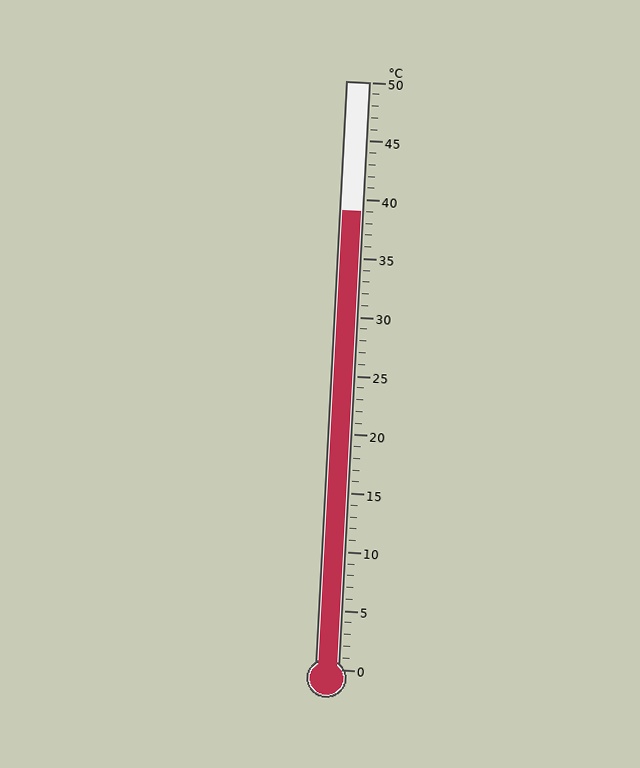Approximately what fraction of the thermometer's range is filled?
The thermometer is filled to approximately 80% of its range.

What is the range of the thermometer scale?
The thermometer scale ranges from 0°C to 50°C.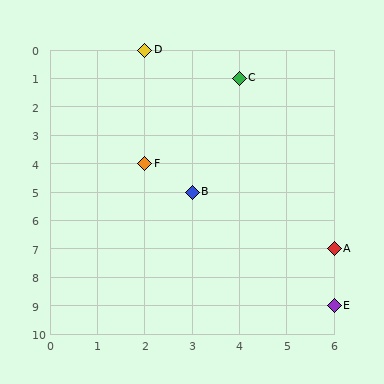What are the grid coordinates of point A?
Point A is at grid coordinates (6, 7).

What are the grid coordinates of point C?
Point C is at grid coordinates (4, 1).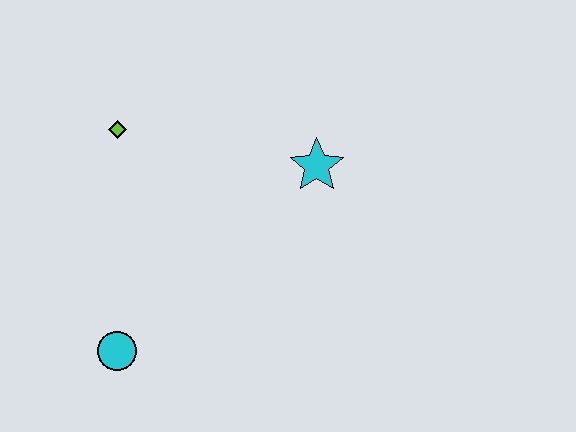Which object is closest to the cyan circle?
The lime diamond is closest to the cyan circle.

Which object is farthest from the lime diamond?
The cyan circle is farthest from the lime diamond.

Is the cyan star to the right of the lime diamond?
Yes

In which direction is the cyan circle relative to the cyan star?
The cyan circle is to the left of the cyan star.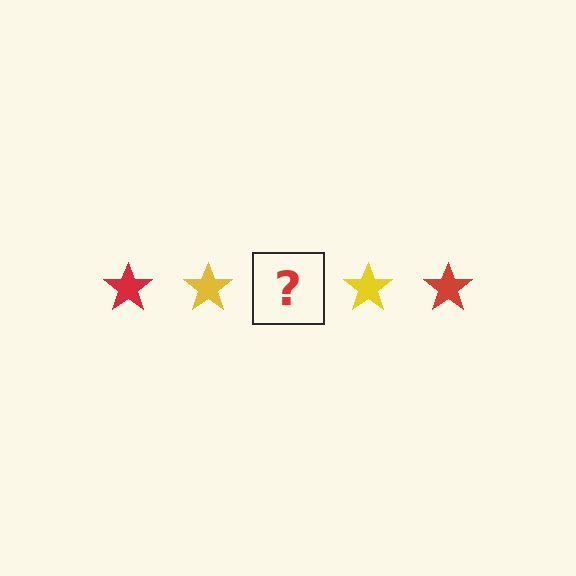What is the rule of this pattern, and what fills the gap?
The rule is that the pattern cycles through red, yellow stars. The gap should be filled with a red star.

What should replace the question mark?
The question mark should be replaced with a red star.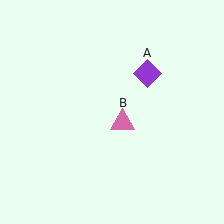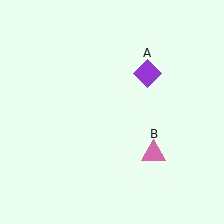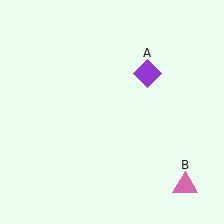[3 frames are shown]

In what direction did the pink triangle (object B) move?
The pink triangle (object B) moved down and to the right.